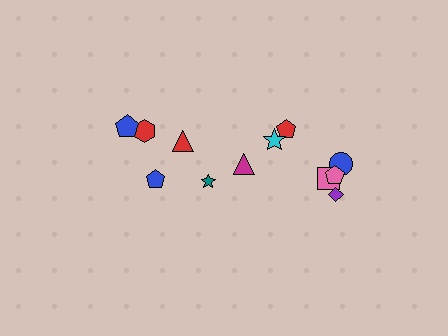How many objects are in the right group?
There are 8 objects.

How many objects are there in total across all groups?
There are 12 objects.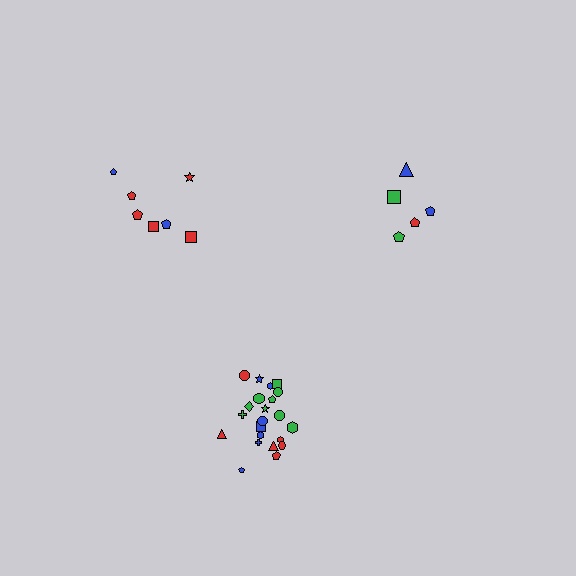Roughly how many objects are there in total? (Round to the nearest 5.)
Roughly 35 objects in total.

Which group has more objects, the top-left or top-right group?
The top-left group.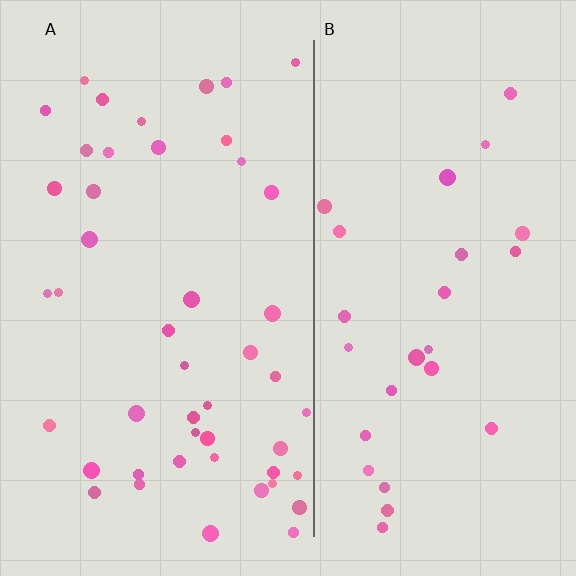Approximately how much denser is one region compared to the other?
Approximately 1.7× — region A over region B.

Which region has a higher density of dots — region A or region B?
A (the left).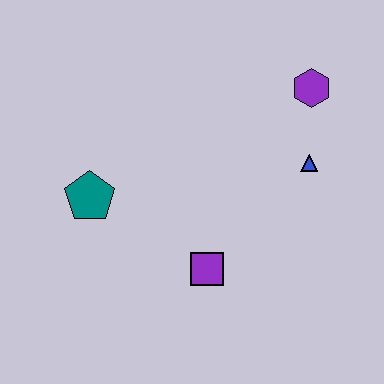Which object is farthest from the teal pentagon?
The purple hexagon is farthest from the teal pentagon.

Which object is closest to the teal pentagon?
The purple square is closest to the teal pentagon.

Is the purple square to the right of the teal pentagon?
Yes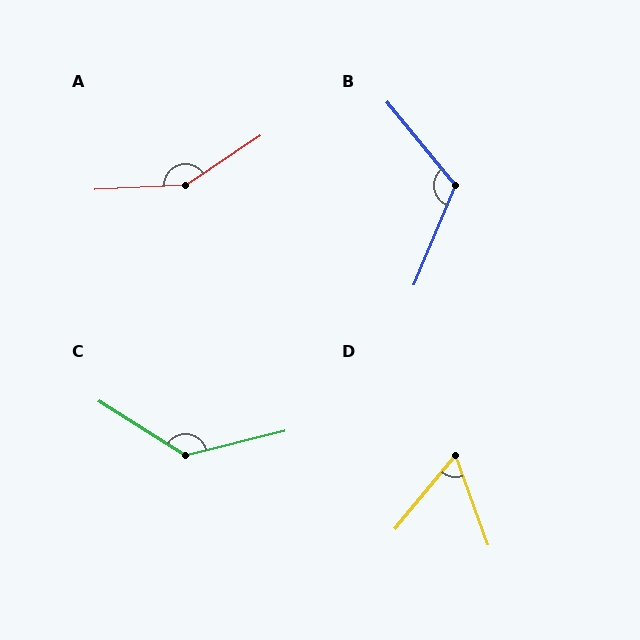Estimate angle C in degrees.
Approximately 134 degrees.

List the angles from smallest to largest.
D (60°), B (118°), C (134°), A (149°).